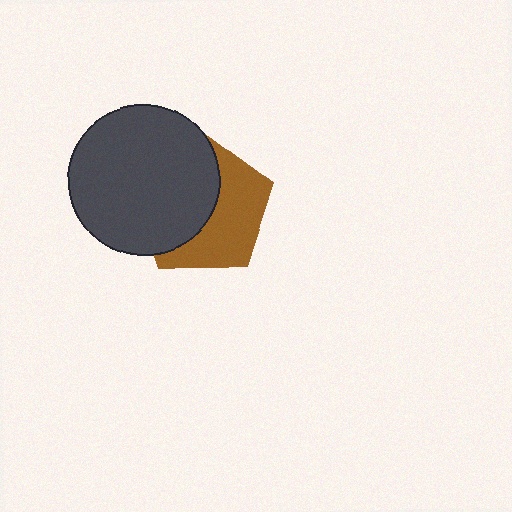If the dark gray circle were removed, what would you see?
You would see the complete brown pentagon.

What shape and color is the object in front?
The object in front is a dark gray circle.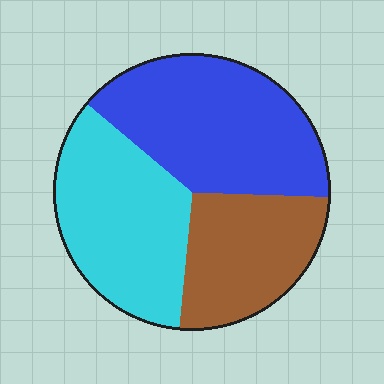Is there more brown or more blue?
Blue.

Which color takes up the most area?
Blue, at roughly 40%.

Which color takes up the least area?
Brown, at roughly 25%.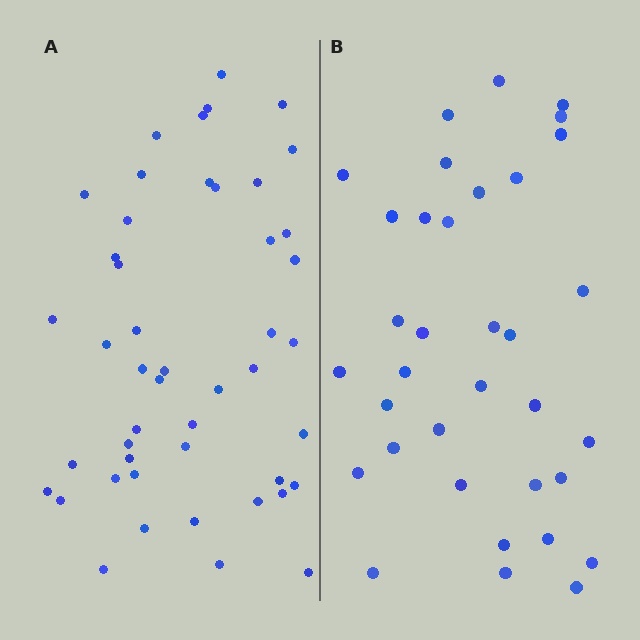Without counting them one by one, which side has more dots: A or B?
Region A (the left region) has more dots.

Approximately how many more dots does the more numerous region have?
Region A has roughly 12 or so more dots than region B.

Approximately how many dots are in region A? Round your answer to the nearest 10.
About 50 dots. (The exact count is 47, which rounds to 50.)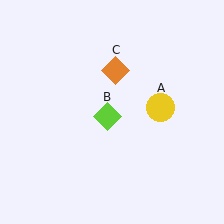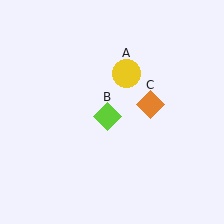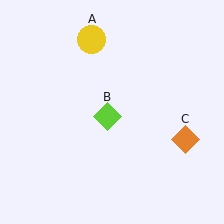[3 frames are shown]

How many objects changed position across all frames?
2 objects changed position: yellow circle (object A), orange diamond (object C).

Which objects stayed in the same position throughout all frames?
Lime diamond (object B) remained stationary.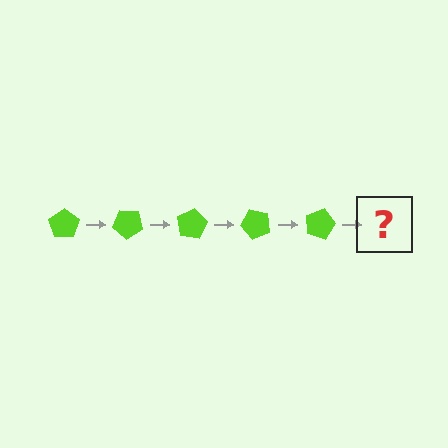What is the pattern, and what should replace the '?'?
The pattern is that the pentagon rotates 40 degrees each step. The '?' should be a lime pentagon rotated 200 degrees.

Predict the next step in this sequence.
The next step is a lime pentagon rotated 200 degrees.